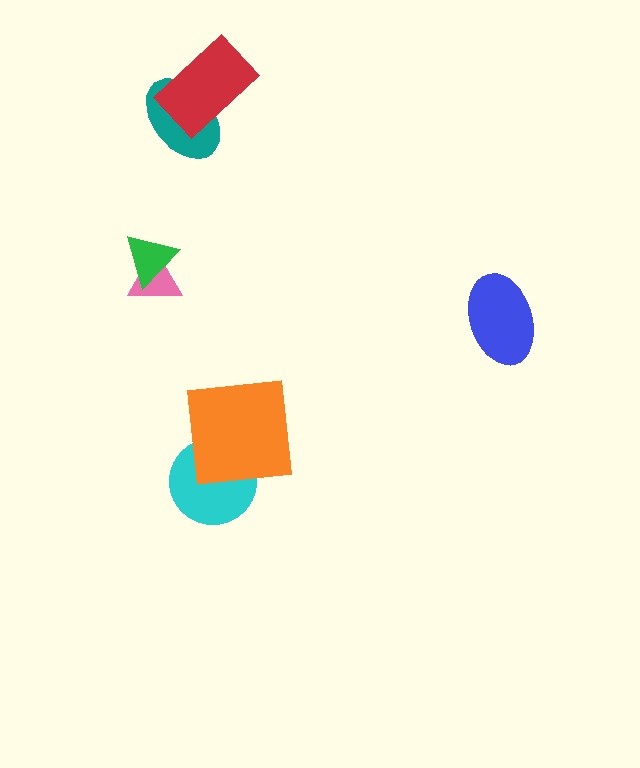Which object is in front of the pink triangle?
The green triangle is in front of the pink triangle.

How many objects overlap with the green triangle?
1 object overlaps with the green triangle.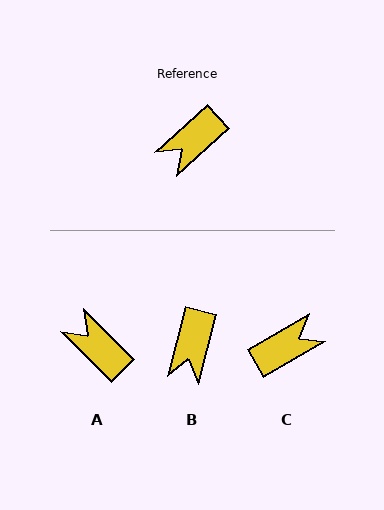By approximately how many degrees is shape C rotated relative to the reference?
Approximately 168 degrees counter-clockwise.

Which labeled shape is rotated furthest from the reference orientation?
C, about 168 degrees away.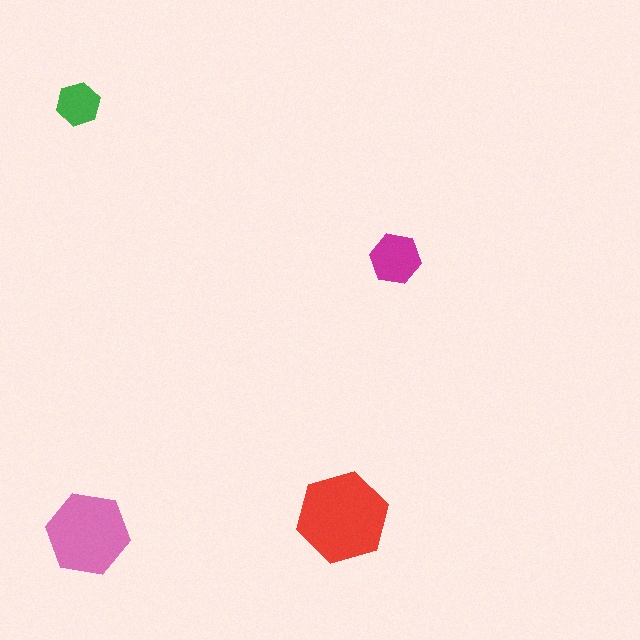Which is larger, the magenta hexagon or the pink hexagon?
The pink one.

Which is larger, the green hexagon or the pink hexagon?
The pink one.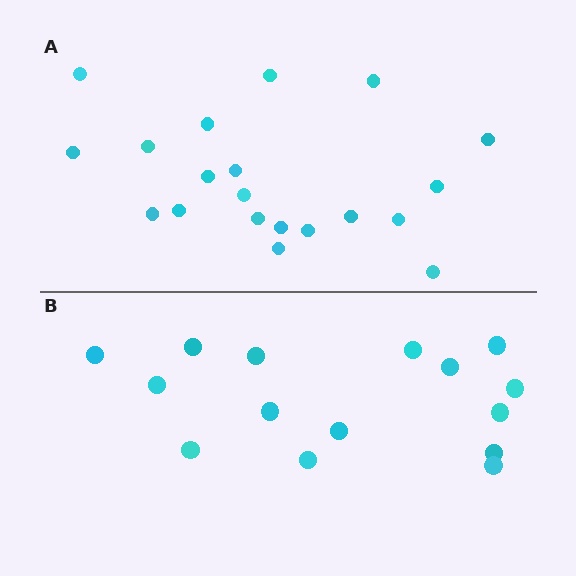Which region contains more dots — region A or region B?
Region A (the top region) has more dots.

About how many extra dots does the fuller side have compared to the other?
Region A has about 5 more dots than region B.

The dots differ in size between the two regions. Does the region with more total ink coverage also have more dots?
No. Region B has more total ink coverage because its dots are larger, but region A actually contains more individual dots. Total area can be misleading — the number of items is what matters here.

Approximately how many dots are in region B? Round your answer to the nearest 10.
About 20 dots. (The exact count is 15, which rounds to 20.)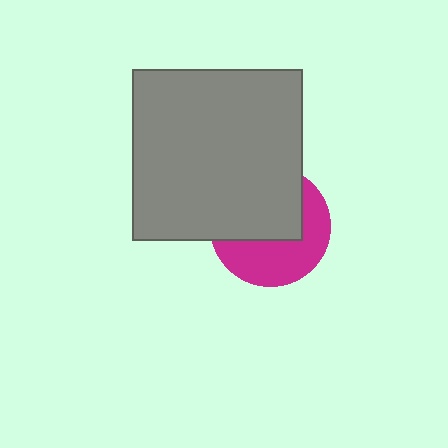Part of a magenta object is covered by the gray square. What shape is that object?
It is a circle.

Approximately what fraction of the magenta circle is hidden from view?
Roughly 54% of the magenta circle is hidden behind the gray square.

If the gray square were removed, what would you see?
You would see the complete magenta circle.